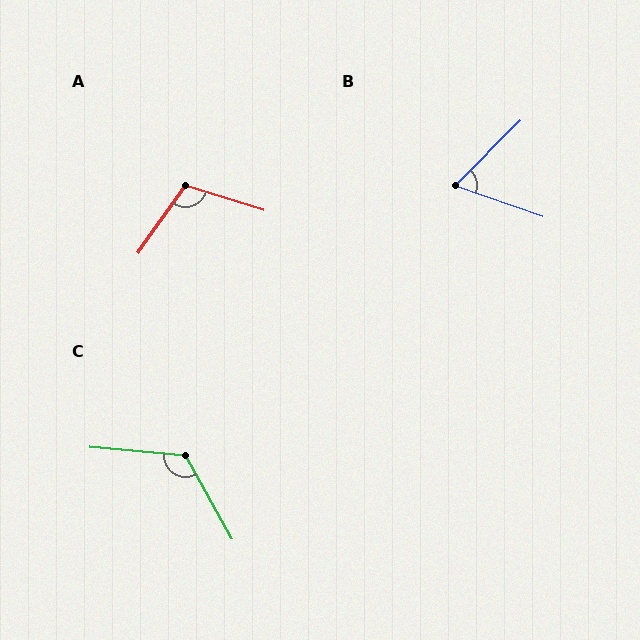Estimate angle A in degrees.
Approximately 107 degrees.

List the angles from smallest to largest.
B (64°), A (107°), C (124°).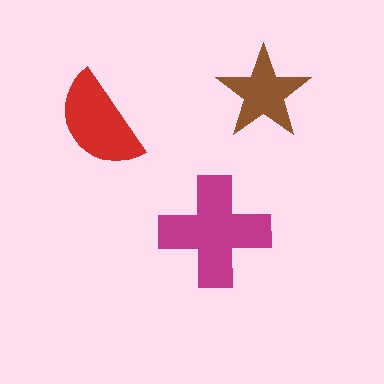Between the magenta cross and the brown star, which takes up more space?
The magenta cross.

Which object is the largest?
The magenta cross.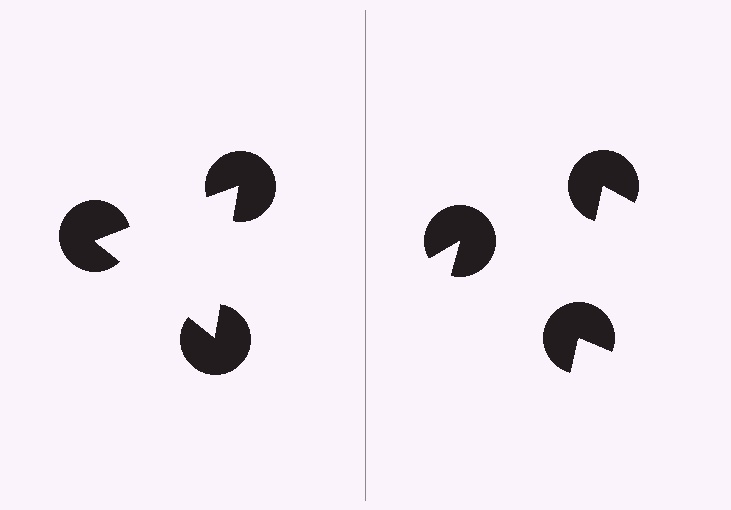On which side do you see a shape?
An illusory triangle appears on the left side. On the right side the wedge cuts are rotated, so no coherent shape forms.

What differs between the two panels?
The pac-man discs are positioned identically on both sides; only the wedge orientations differ. On the left they align to a triangle; on the right they are misaligned.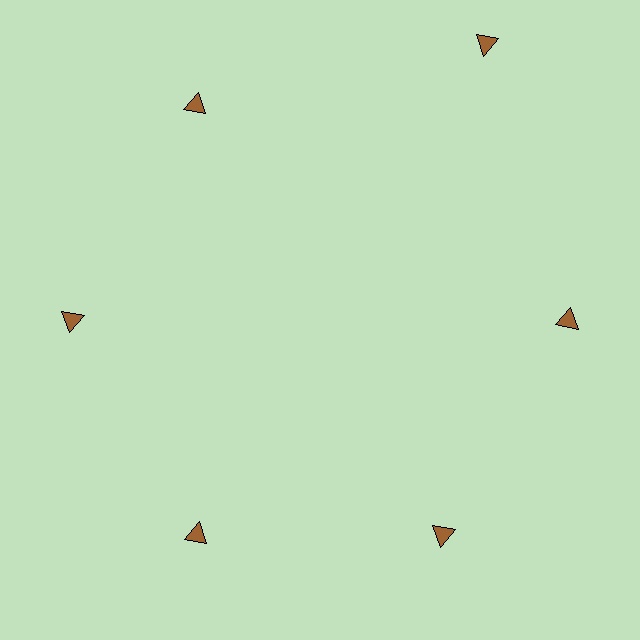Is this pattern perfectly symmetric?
No. The 6 brown triangles are arranged in a ring, but one element near the 1 o'clock position is pushed outward from the center, breaking the 6-fold rotational symmetry.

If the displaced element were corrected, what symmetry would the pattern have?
It would have 6-fold rotational symmetry — the pattern would map onto itself every 60 degrees.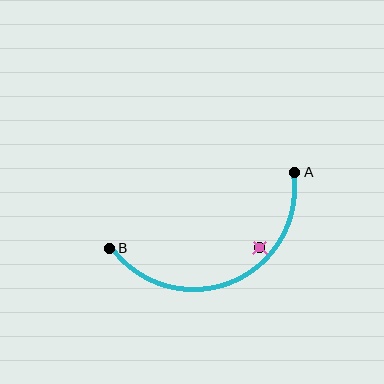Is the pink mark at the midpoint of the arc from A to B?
No — the pink mark does not lie on the arc at all. It sits slightly inside the curve.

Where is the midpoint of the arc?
The arc midpoint is the point on the curve farthest from the straight line joining A and B. It sits below that line.